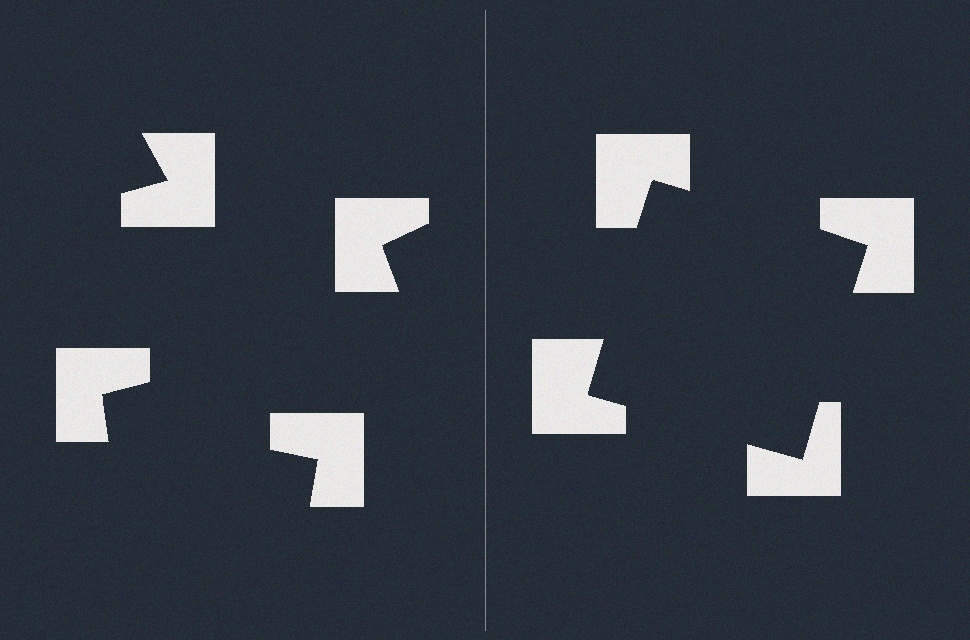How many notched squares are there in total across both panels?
8 — 4 on each side.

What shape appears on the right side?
An illusory square.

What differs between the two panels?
The notched squares are positioned identically on both sides; only the wedge orientations differ. On the right they align to a square; on the left they are misaligned.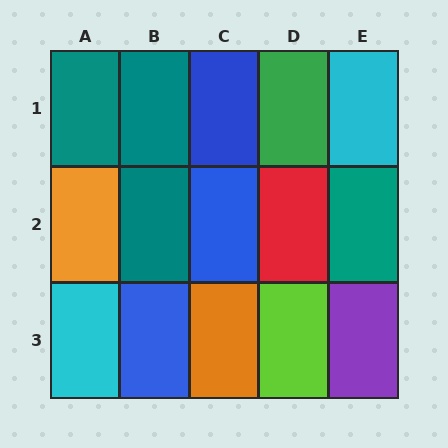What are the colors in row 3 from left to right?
Cyan, blue, orange, lime, purple.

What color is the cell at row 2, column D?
Red.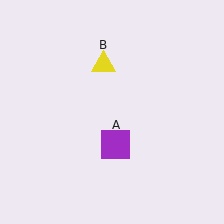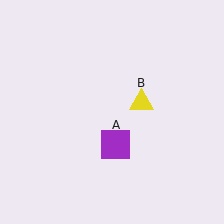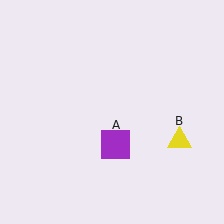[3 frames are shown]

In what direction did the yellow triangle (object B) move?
The yellow triangle (object B) moved down and to the right.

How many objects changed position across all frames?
1 object changed position: yellow triangle (object B).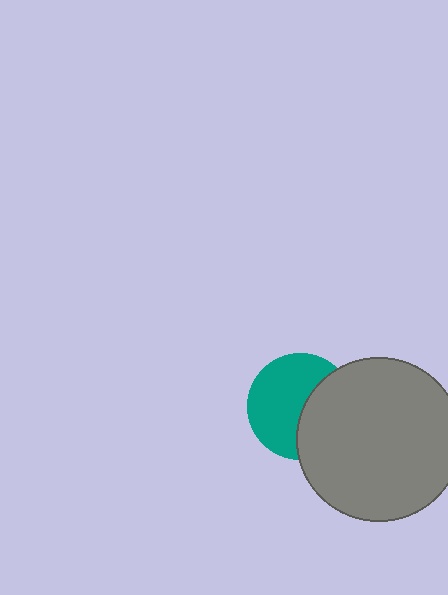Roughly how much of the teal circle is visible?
About half of it is visible (roughly 59%).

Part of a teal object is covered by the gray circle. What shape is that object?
It is a circle.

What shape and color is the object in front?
The object in front is a gray circle.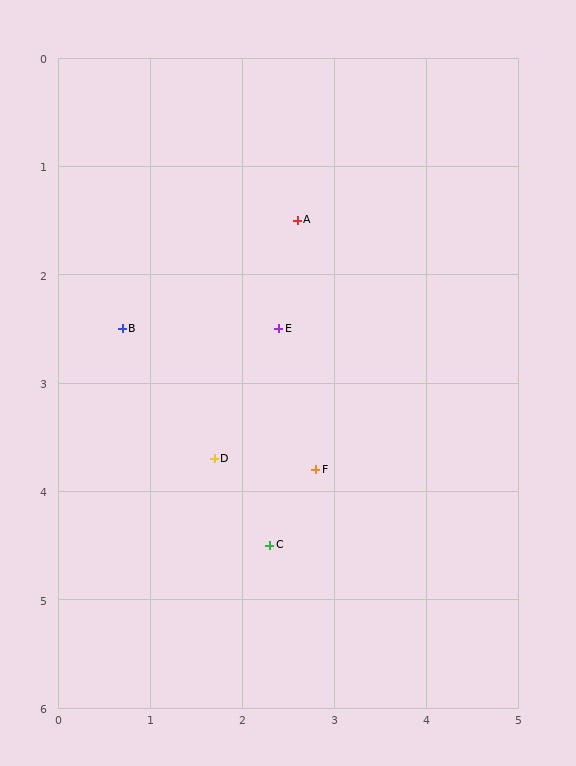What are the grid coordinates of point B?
Point B is at approximately (0.7, 2.5).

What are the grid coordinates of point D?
Point D is at approximately (1.7, 3.7).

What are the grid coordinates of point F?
Point F is at approximately (2.8, 3.8).